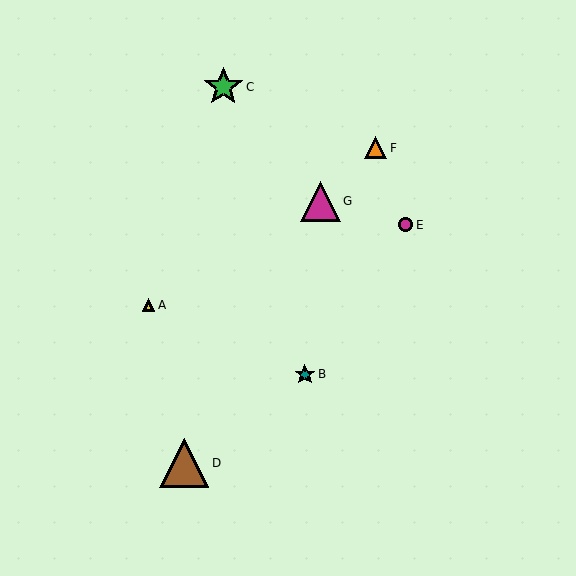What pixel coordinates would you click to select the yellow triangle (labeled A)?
Click at (149, 305) to select the yellow triangle A.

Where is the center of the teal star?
The center of the teal star is at (305, 374).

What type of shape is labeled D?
Shape D is a brown triangle.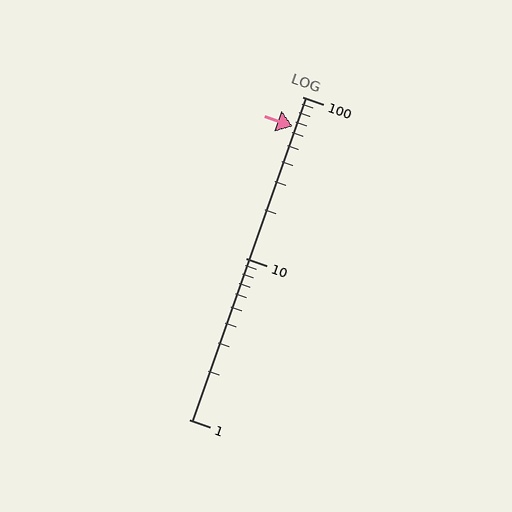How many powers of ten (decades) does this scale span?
The scale spans 2 decades, from 1 to 100.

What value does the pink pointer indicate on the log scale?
The pointer indicates approximately 65.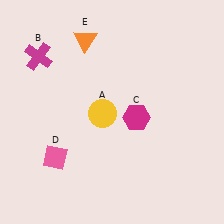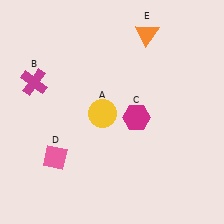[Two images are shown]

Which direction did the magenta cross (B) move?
The magenta cross (B) moved down.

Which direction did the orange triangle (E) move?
The orange triangle (E) moved right.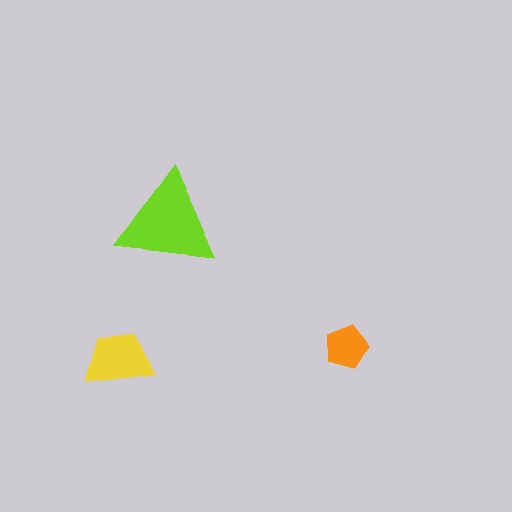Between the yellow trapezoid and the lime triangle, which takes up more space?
The lime triangle.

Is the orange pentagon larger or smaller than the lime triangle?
Smaller.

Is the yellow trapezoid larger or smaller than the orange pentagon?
Larger.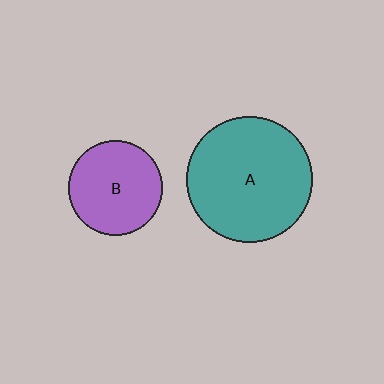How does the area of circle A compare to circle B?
Approximately 1.8 times.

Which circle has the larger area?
Circle A (teal).